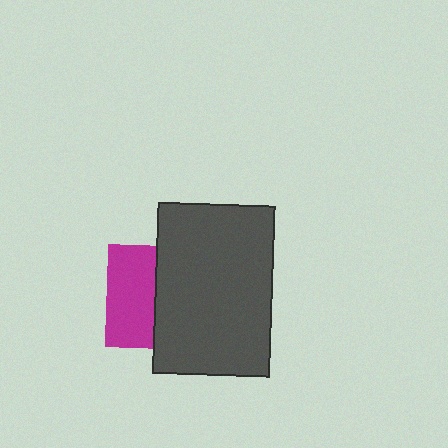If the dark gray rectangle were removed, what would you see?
You would see the complete magenta square.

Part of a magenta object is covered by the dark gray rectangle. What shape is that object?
It is a square.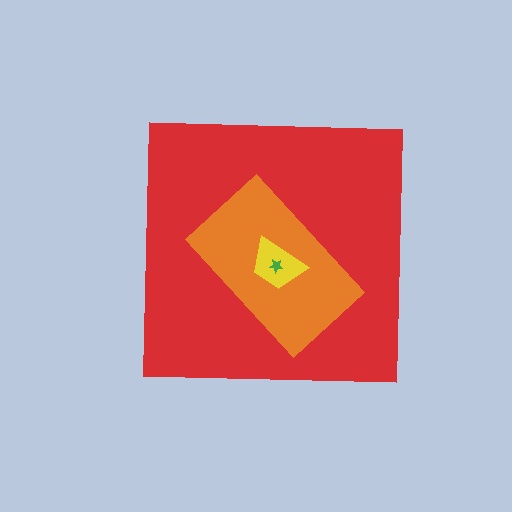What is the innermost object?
The green star.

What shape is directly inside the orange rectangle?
The yellow trapezoid.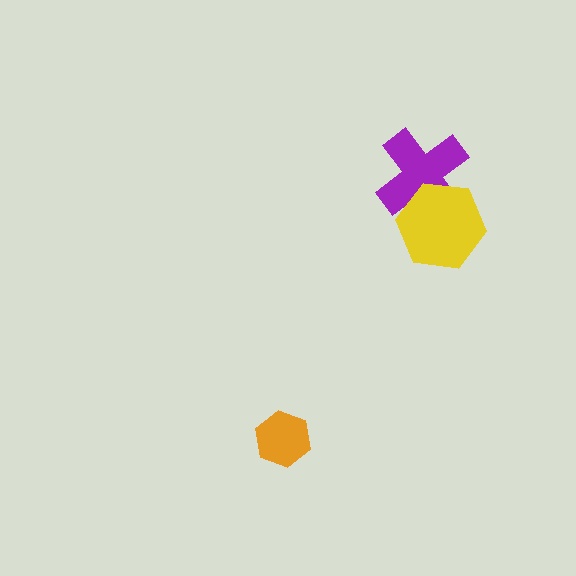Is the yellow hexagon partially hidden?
No, no other shape covers it.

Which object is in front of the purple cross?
The yellow hexagon is in front of the purple cross.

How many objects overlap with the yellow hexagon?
1 object overlaps with the yellow hexagon.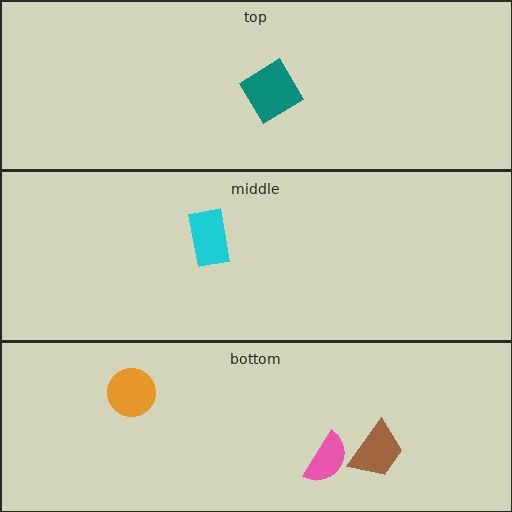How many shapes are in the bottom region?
3.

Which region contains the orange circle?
The bottom region.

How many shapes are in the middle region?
1.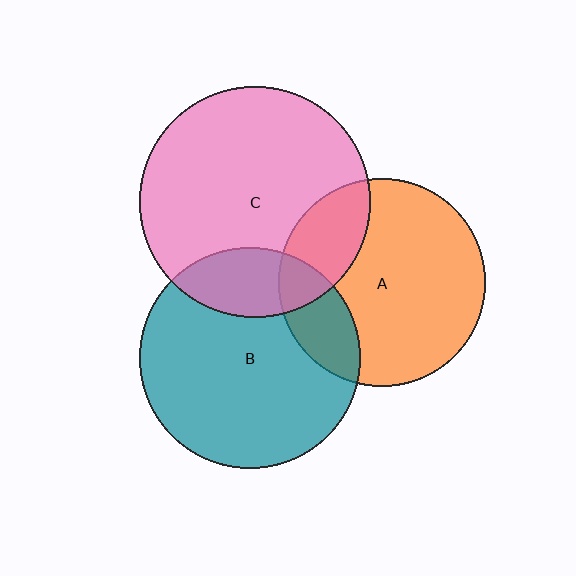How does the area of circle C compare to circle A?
Approximately 1.2 times.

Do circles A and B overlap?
Yes.